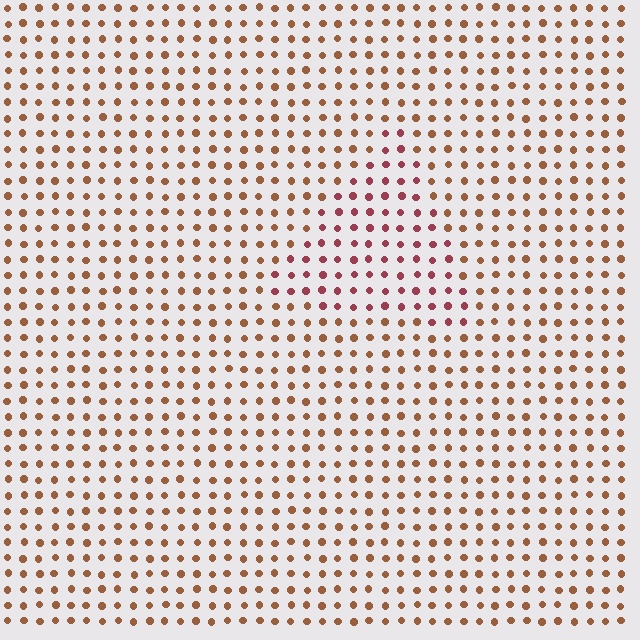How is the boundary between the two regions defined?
The boundary is defined purely by a slight shift in hue (about 34 degrees). Spacing, size, and orientation are identical on both sides.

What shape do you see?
I see a triangle.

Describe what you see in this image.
The image is filled with small brown elements in a uniform arrangement. A triangle-shaped region is visible where the elements are tinted to a slightly different hue, forming a subtle color boundary.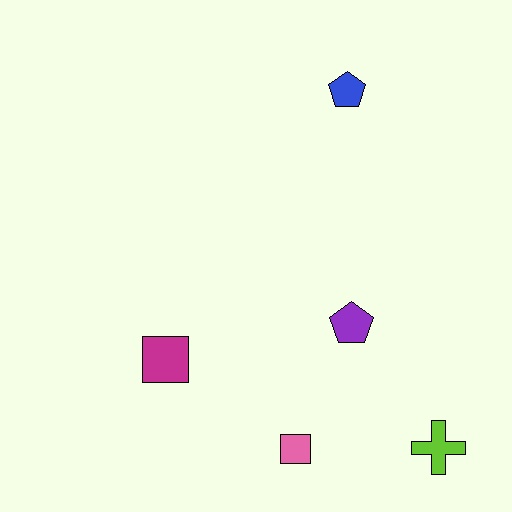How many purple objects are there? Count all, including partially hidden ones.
There is 1 purple object.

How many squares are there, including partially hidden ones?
There are 2 squares.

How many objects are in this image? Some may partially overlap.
There are 5 objects.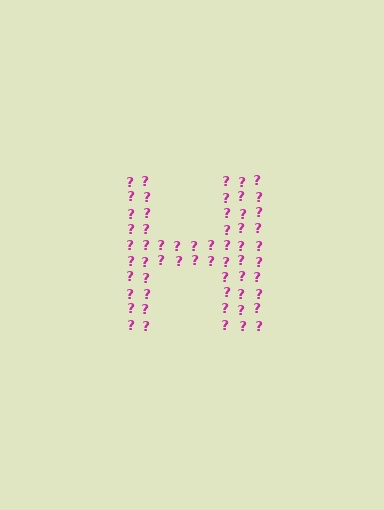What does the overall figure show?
The overall figure shows the letter H.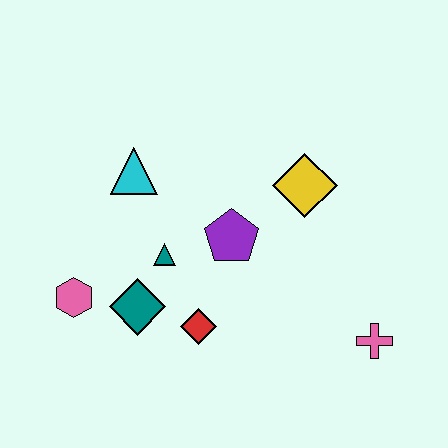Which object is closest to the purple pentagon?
The teal triangle is closest to the purple pentagon.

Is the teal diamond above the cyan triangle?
No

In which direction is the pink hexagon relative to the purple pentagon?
The pink hexagon is to the left of the purple pentagon.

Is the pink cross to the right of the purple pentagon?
Yes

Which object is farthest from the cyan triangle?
The pink cross is farthest from the cyan triangle.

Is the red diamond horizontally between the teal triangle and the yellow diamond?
Yes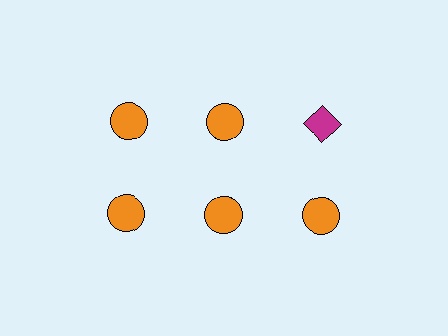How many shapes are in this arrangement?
There are 6 shapes arranged in a grid pattern.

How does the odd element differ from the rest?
It differs in both color (magenta instead of orange) and shape (diamond instead of circle).